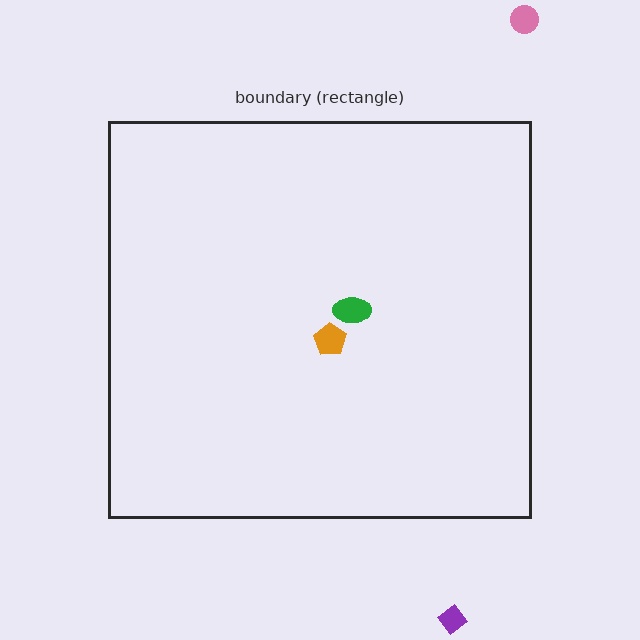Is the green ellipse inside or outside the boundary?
Inside.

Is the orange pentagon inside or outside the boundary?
Inside.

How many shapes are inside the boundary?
2 inside, 2 outside.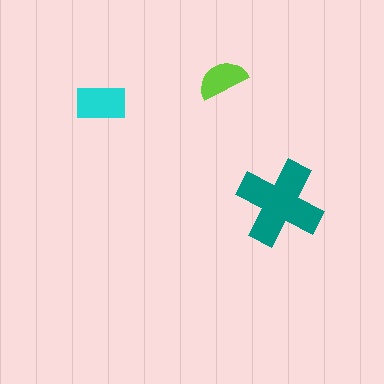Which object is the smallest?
The lime semicircle.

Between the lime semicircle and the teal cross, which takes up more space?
The teal cross.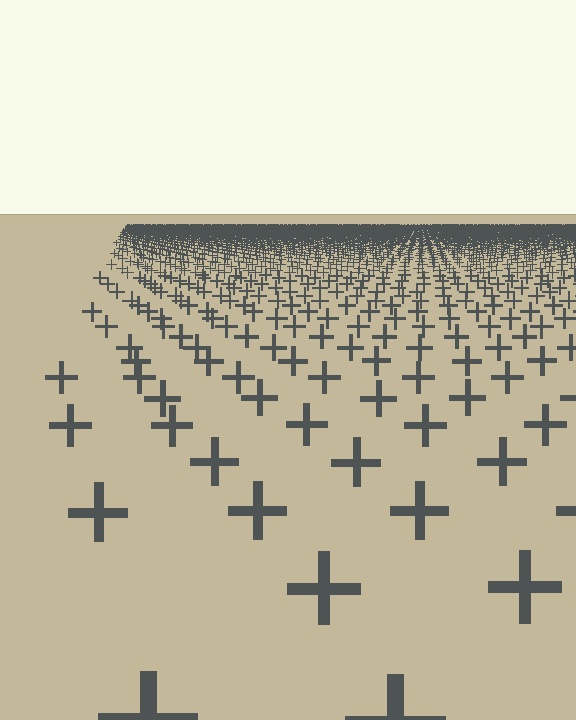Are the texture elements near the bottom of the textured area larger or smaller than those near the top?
Larger. Near the bottom, elements are closer to the viewer and appear at a bigger on-screen size.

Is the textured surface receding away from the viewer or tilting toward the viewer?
The surface is receding away from the viewer. Texture elements get smaller and denser toward the top.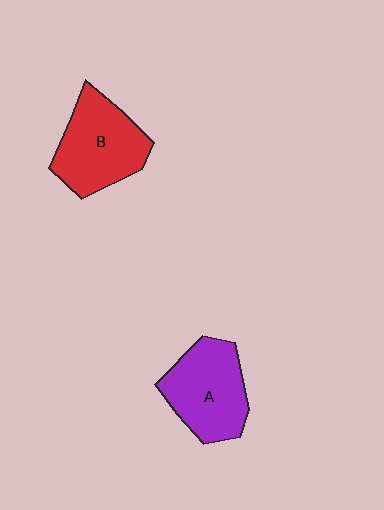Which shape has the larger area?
Shape B (red).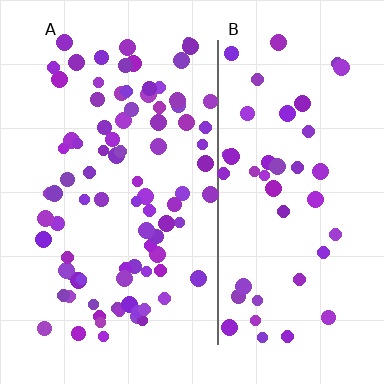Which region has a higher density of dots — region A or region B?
A (the left).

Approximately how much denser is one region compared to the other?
Approximately 1.9× — region A over region B.